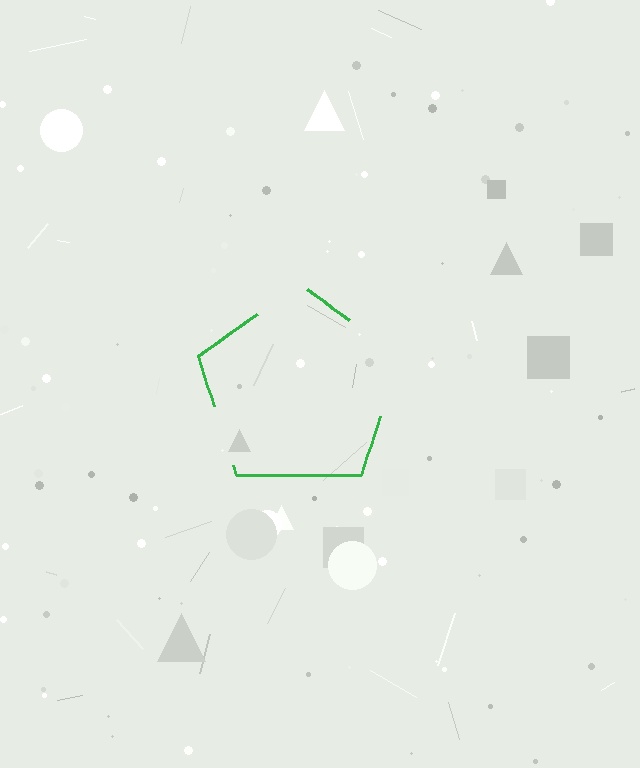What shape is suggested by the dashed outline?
The dashed outline suggests a pentagon.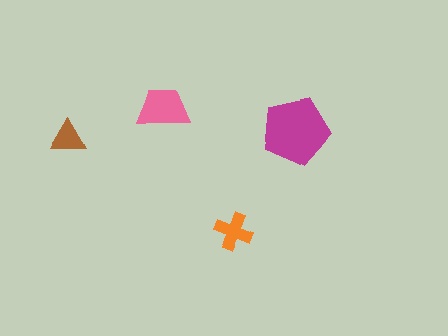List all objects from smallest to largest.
The brown triangle, the orange cross, the pink trapezoid, the magenta pentagon.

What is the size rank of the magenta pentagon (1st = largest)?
1st.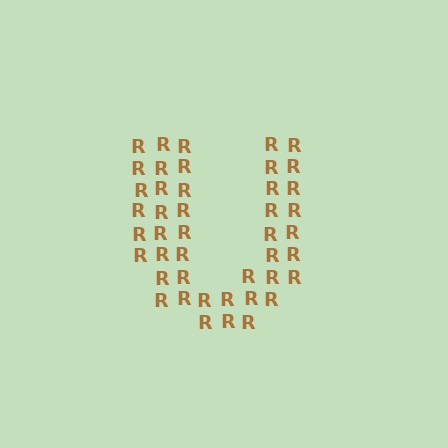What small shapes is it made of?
It is made of small letter R's.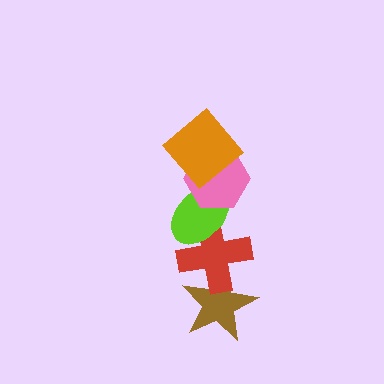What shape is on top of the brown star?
The red cross is on top of the brown star.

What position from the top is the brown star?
The brown star is 5th from the top.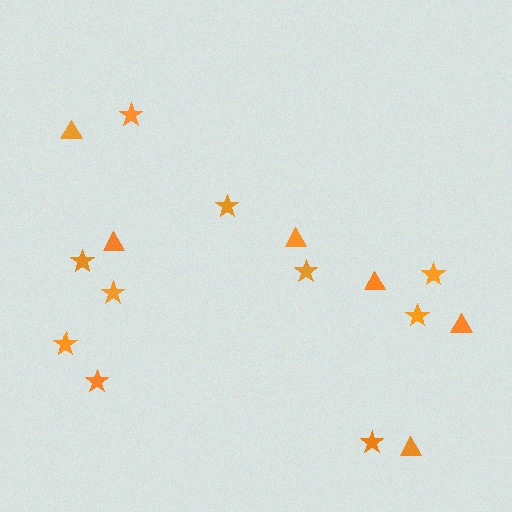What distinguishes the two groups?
There are 2 groups: one group of stars (10) and one group of triangles (6).